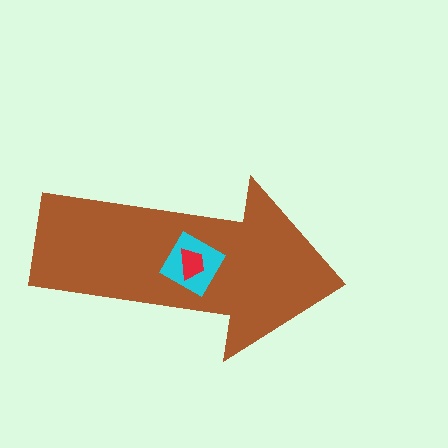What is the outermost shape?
The brown arrow.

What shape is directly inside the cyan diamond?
The red trapezoid.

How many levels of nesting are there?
3.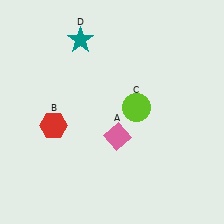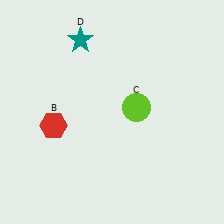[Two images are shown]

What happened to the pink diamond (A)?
The pink diamond (A) was removed in Image 2. It was in the bottom-right area of Image 1.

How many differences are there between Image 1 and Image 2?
There is 1 difference between the two images.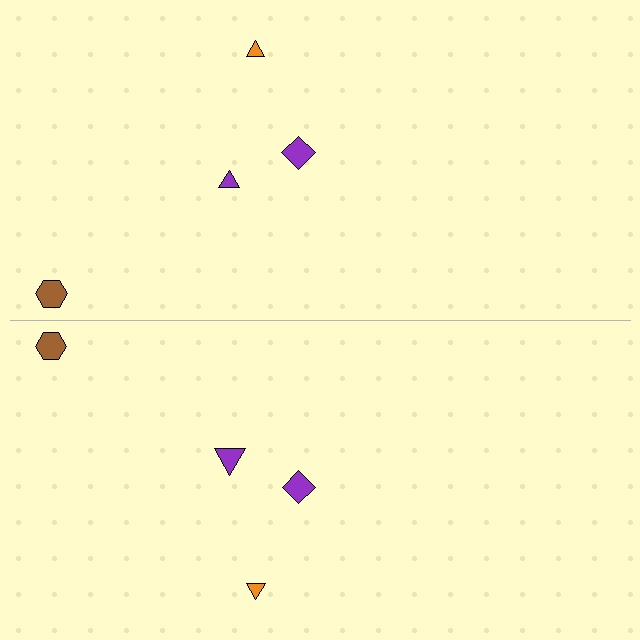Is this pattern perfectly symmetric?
No, the pattern is not perfectly symmetric. The purple triangle on the bottom side has a different size than its mirror counterpart.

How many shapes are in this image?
There are 8 shapes in this image.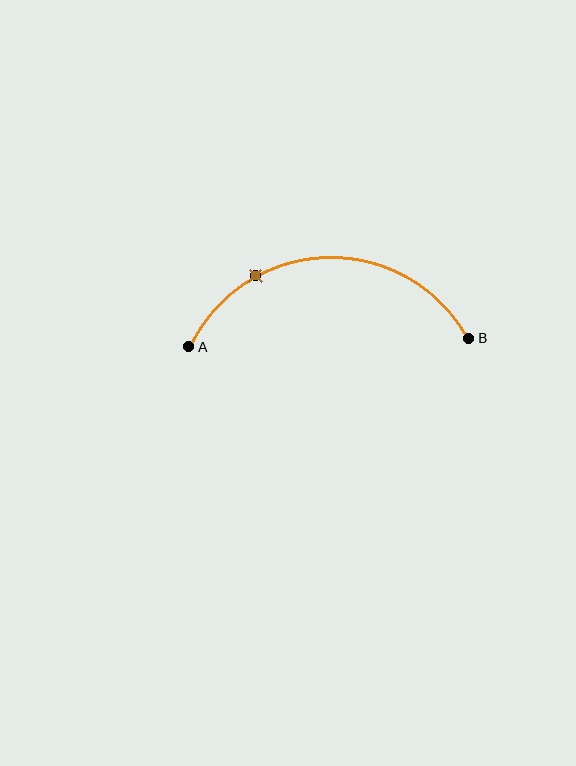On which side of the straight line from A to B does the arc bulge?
The arc bulges above the straight line connecting A and B.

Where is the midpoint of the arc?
The arc midpoint is the point on the curve farthest from the straight line joining A and B. It sits above that line.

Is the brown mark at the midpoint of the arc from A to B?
No. The brown mark lies on the arc but is closer to endpoint A. The arc midpoint would be at the point on the curve equidistant along the arc from both A and B.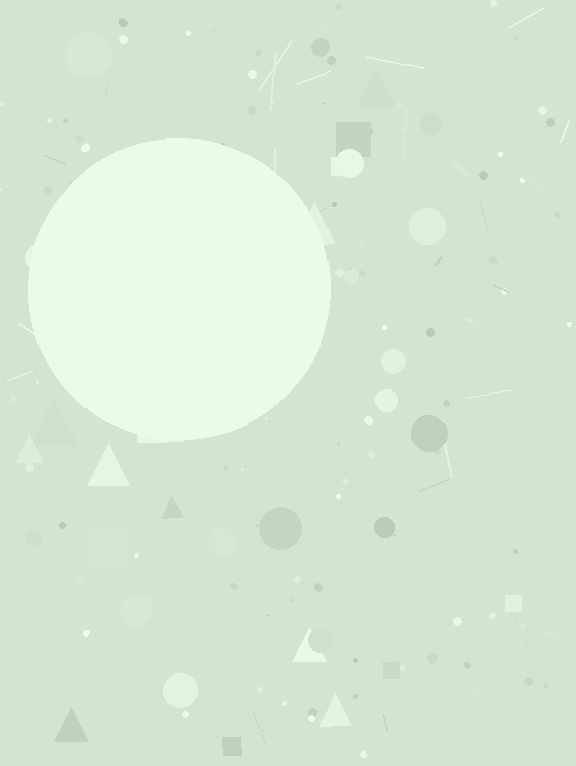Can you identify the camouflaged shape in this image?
The camouflaged shape is a circle.